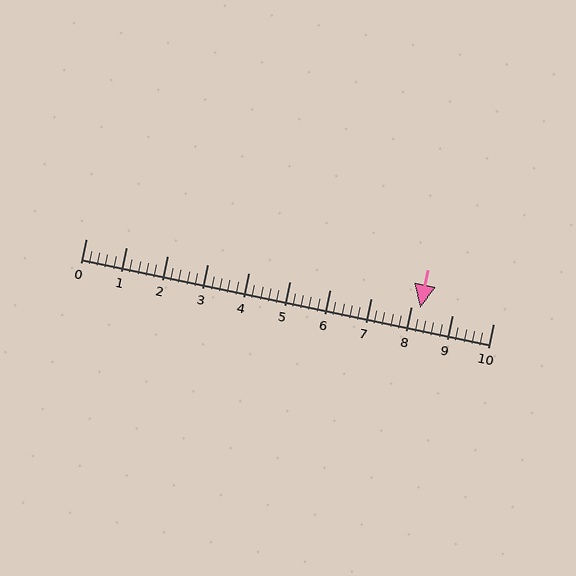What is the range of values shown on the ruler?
The ruler shows values from 0 to 10.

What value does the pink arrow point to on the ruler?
The pink arrow points to approximately 8.2.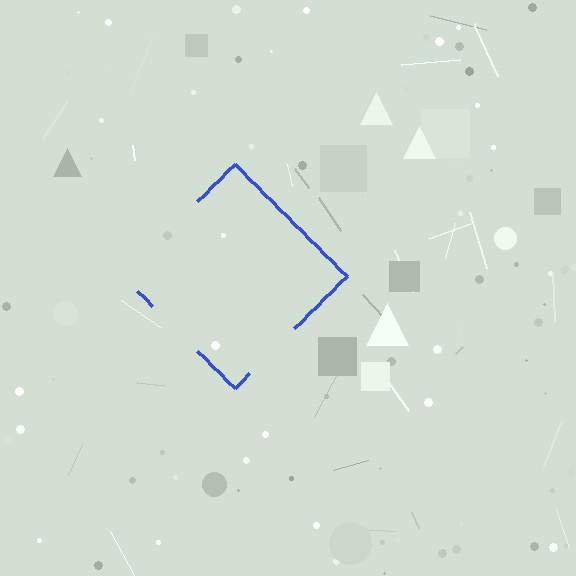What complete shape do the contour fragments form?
The contour fragments form a diamond.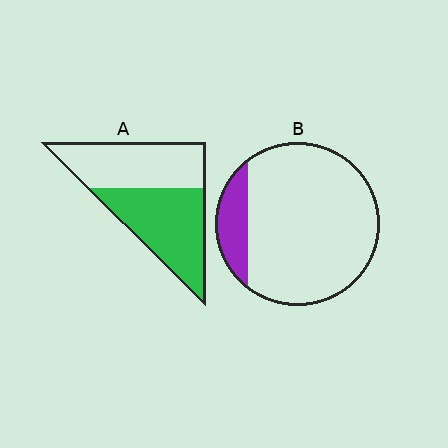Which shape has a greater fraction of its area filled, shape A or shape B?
Shape A.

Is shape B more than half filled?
No.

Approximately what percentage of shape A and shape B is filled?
A is approximately 50% and B is approximately 15%.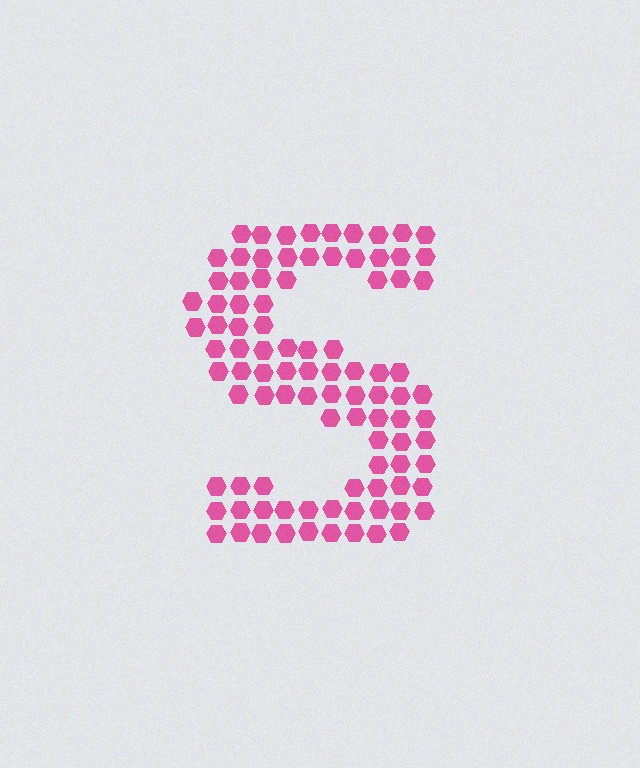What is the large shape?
The large shape is the letter S.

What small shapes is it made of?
It is made of small hexagons.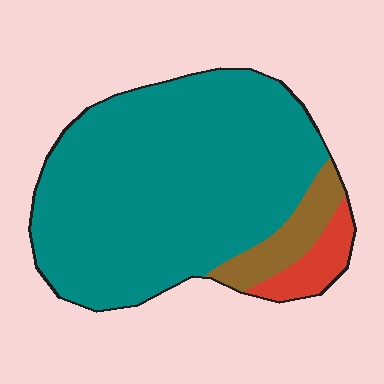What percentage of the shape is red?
Red covers roughly 5% of the shape.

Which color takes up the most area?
Teal, at roughly 85%.